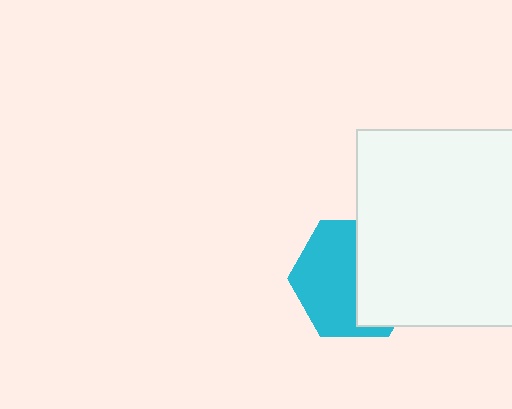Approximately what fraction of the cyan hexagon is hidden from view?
Roughly 46% of the cyan hexagon is hidden behind the white rectangle.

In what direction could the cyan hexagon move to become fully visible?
The cyan hexagon could move left. That would shift it out from behind the white rectangle entirely.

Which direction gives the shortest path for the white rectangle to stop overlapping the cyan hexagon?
Moving right gives the shortest separation.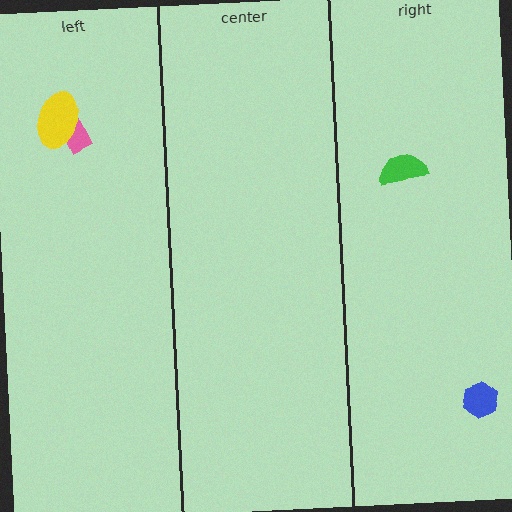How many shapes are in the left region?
2.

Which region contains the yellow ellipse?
The left region.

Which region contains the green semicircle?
The right region.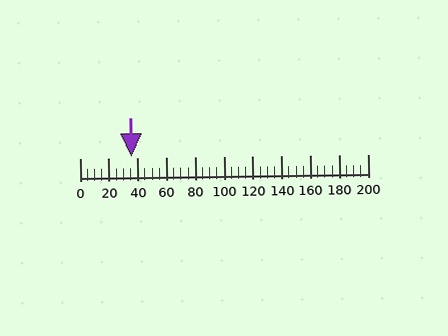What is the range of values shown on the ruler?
The ruler shows values from 0 to 200.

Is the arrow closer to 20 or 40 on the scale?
The arrow is closer to 40.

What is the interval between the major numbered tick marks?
The major tick marks are spaced 20 units apart.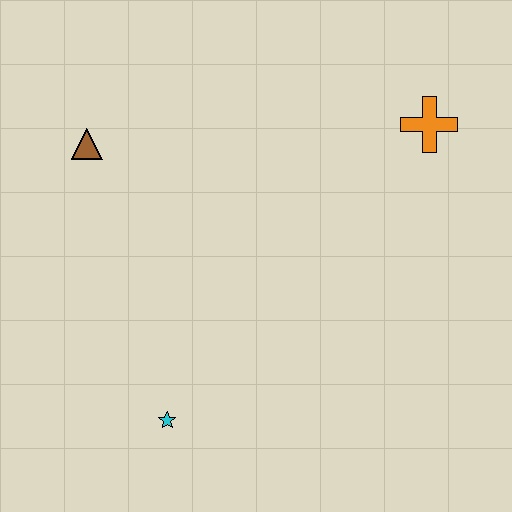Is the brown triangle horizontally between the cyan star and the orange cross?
No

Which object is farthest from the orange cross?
The cyan star is farthest from the orange cross.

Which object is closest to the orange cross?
The brown triangle is closest to the orange cross.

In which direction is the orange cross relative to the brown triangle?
The orange cross is to the right of the brown triangle.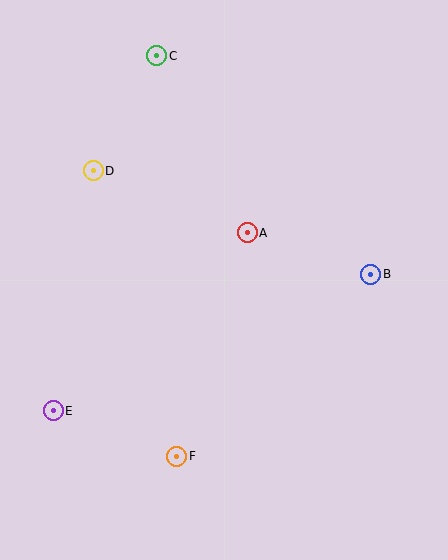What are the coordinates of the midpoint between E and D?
The midpoint between E and D is at (73, 291).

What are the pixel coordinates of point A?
Point A is at (247, 233).